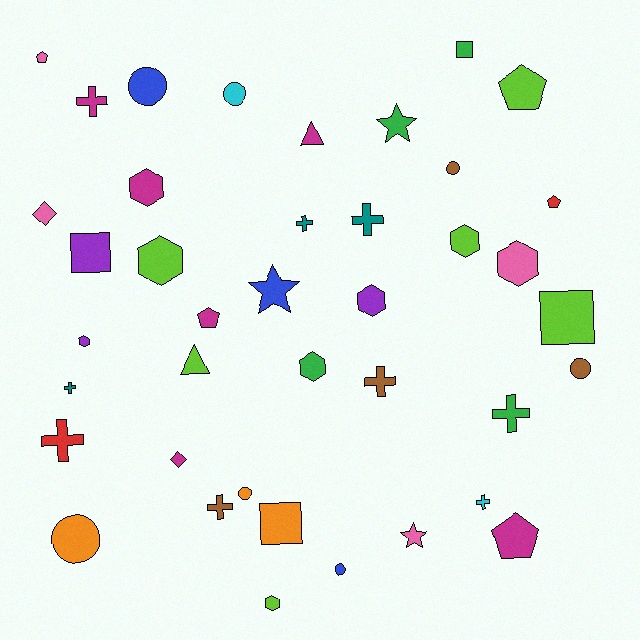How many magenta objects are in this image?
There are 6 magenta objects.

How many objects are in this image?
There are 40 objects.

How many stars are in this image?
There are 3 stars.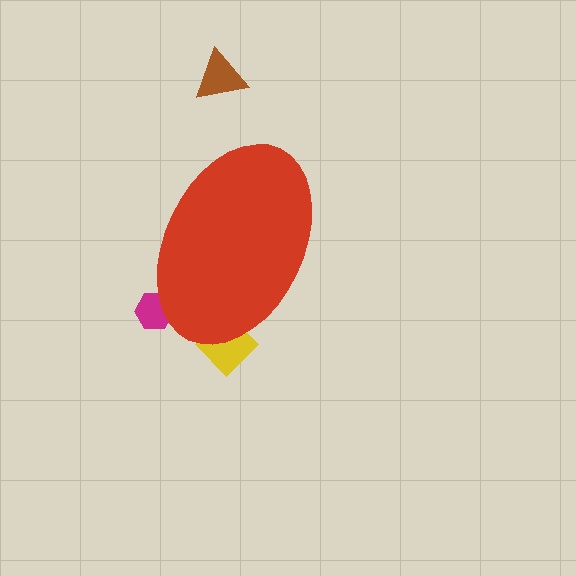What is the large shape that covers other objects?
A red ellipse.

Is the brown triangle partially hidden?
No, the brown triangle is fully visible.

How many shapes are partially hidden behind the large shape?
2 shapes are partially hidden.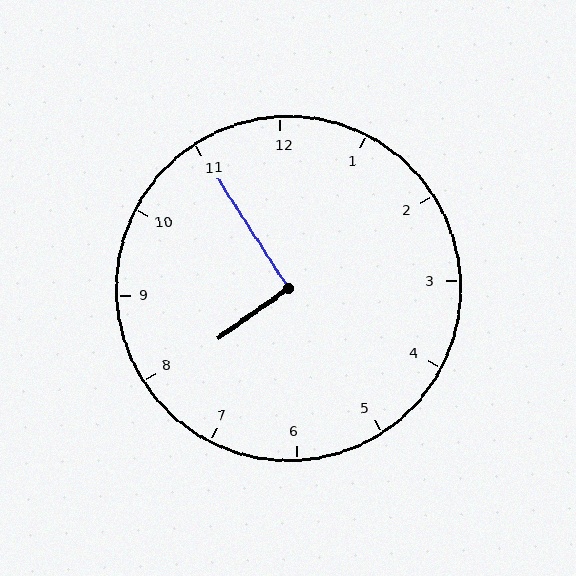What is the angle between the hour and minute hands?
Approximately 92 degrees.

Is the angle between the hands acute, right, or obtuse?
It is right.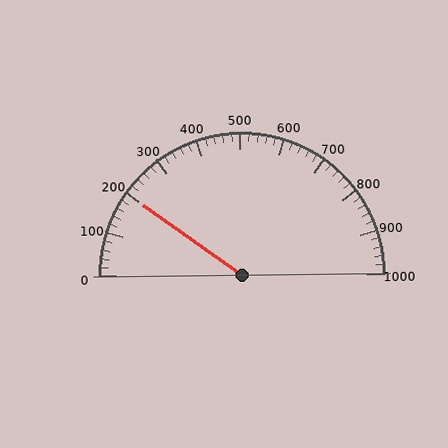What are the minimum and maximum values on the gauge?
The gauge ranges from 0 to 1000.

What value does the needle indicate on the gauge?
The needle indicates approximately 200.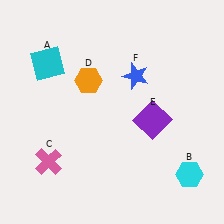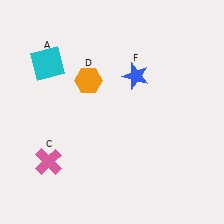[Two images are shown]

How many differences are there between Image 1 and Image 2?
There are 2 differences between the two images.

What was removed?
The purple square (E), the cyan hexagon (B) were removed in Image 2.